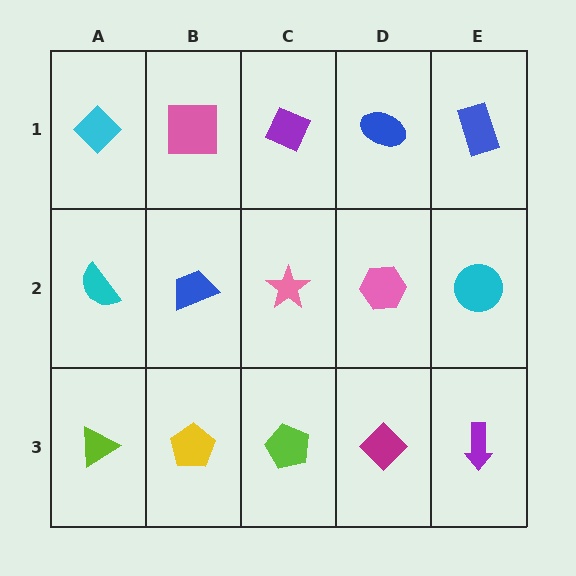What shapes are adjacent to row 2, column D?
A blue ellipse (row 1, column D), a magenta diamond (row 3, column D), a pink star (row 2, column C), a cyan circle (row 2, column E).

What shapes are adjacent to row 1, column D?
A pink hexagon (row 2, column D), a purple diamond (row 1, column C), a blue rectangle (row 1, column E).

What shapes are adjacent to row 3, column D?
A pink hexagon (row 2, column D), a lime pentagon (row 3, column C), a purple arrow (row 3, column E).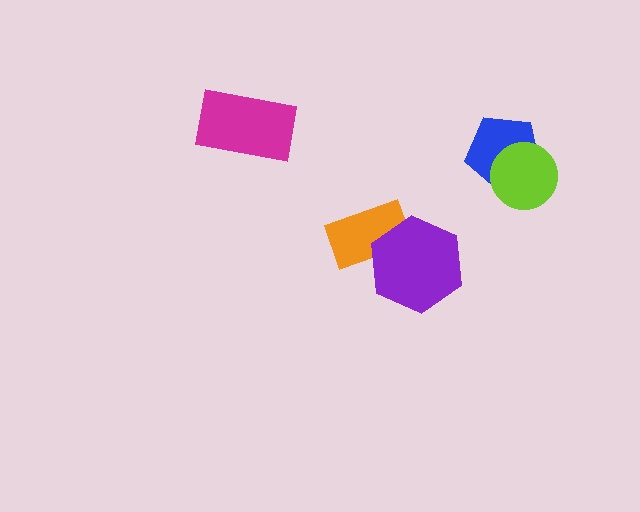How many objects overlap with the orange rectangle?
1 object overlaps with the orange rectangle.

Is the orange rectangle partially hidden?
Yes, it is partially covered by another shape.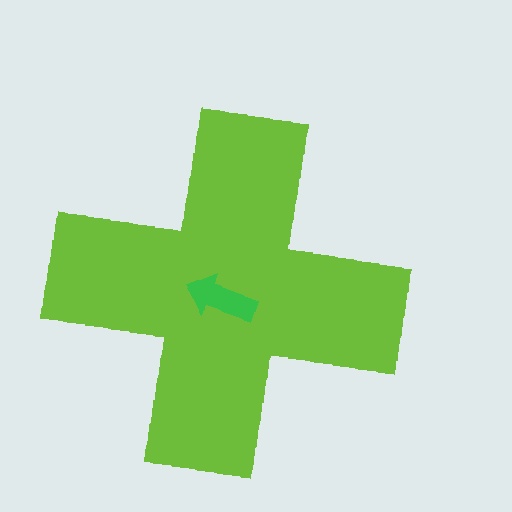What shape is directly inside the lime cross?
The green arrow.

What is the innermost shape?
The green arrow.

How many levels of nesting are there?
2.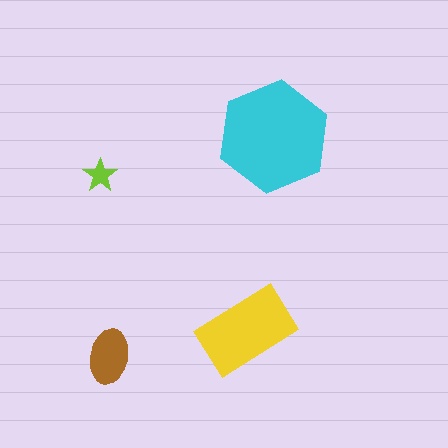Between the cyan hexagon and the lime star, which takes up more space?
The cyan hexagon.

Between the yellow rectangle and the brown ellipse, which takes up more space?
The yellow rectangle.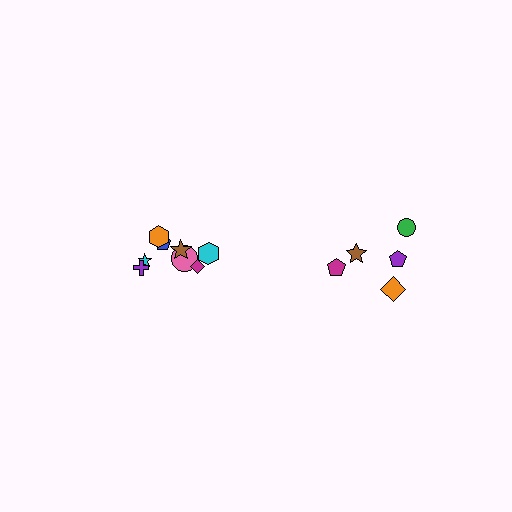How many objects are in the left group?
There are 8 objects.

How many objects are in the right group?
There are 5 objects.